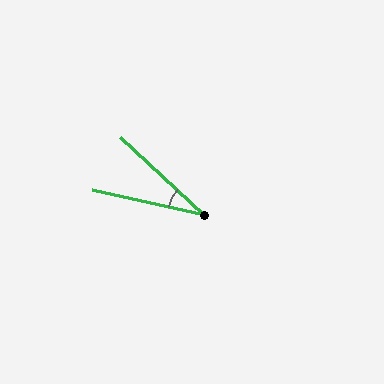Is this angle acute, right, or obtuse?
It is acute.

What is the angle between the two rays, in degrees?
Approximately 30 degrees.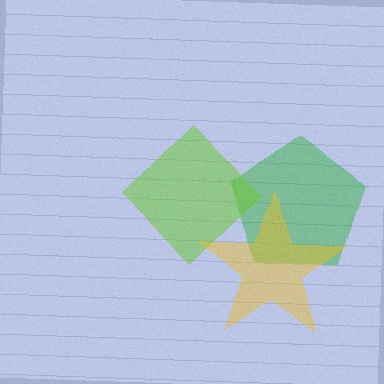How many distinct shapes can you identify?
There are 3 distinct shapes: a green pentagon, a lime diamond, a yellow star.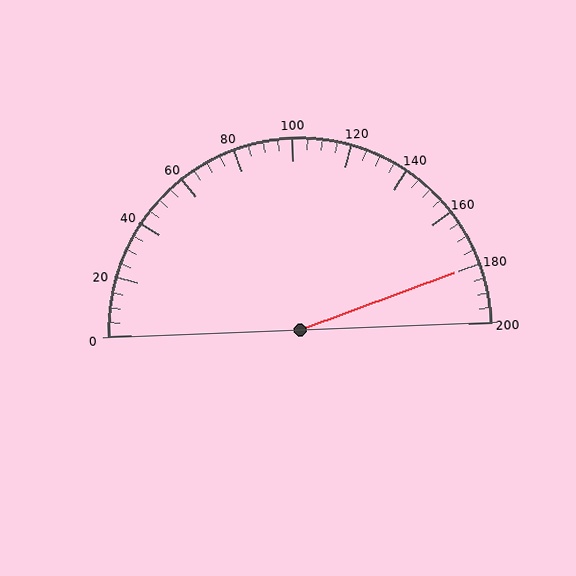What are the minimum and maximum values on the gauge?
The gauge ranges from 0 to 200.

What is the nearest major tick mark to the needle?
The nearest major tick mark is 180.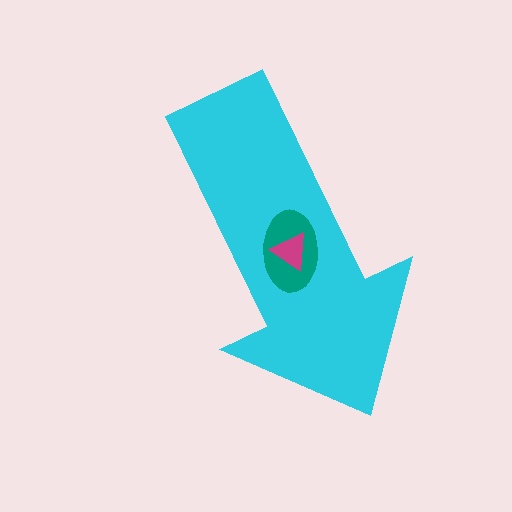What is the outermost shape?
The cyan arrow.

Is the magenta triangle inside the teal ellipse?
Yes.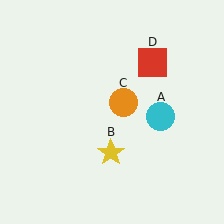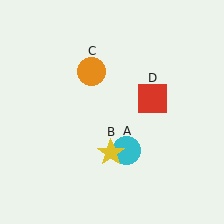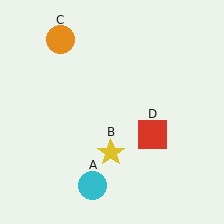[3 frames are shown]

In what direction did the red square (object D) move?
The red square (object D) moved down.